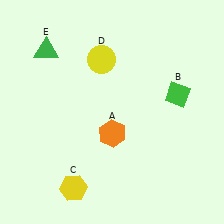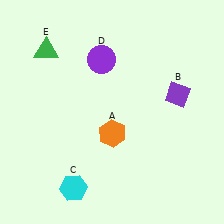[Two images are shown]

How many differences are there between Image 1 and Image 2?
There are 3 differences between the two images.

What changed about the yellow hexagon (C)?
In Image 1, C is yellow. In Image 2, it changed to cyan.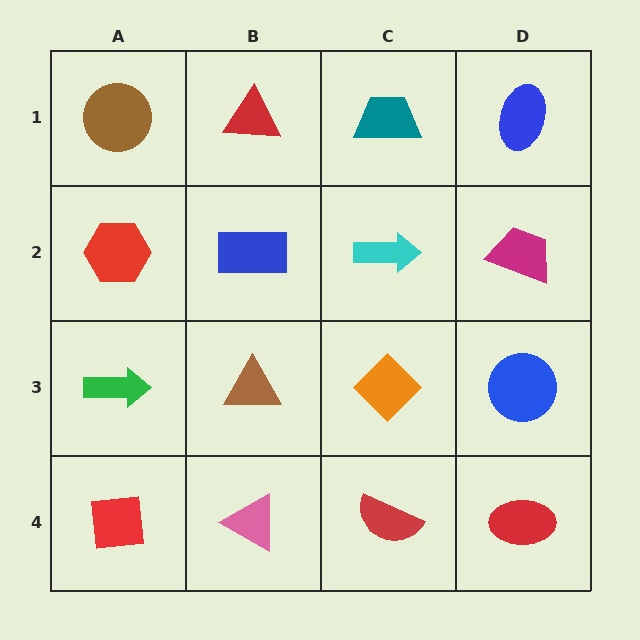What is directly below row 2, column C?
An orange diamond.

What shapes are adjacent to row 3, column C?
A cyan arrow (row 2, column C), a red semicircle (row 4, column C), a brown triangle (row 3, column B), a blue circle (row 3, column D).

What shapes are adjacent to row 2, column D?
A blue ellipse (row 1, column D), a blue circle (row 3, column D), a cyan arrow (row 2, column C).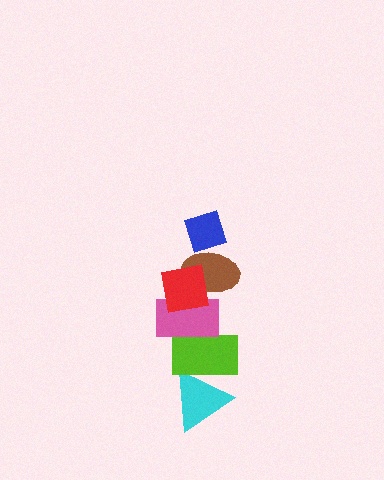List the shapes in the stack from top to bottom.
From top to bottom: the blue diamond, the red square, the brown ellipse, the pink rectangle, the lime rectangle, the cyan triangle.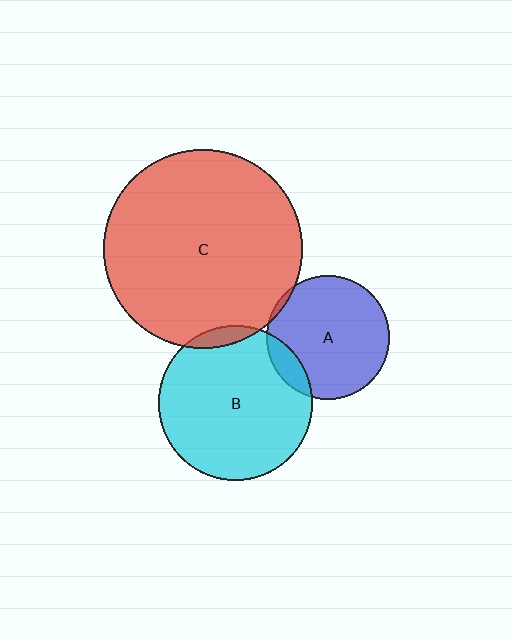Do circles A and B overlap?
Yes.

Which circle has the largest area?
Circle C (red).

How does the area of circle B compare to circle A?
Approximately 1.6 times.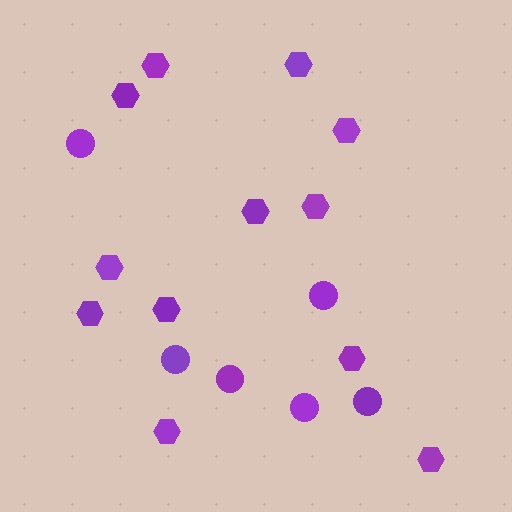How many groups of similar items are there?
There are 2 groups: one group of circles (6) and one group of hexagons (12).